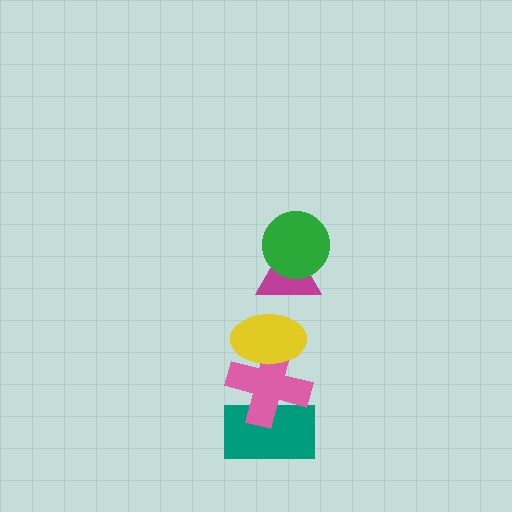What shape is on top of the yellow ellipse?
The magenta triangle is on top of the yellow ellipse.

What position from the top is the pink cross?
The pink cross is 4th from the top.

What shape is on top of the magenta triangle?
The green circle is on top of the magenta triangle.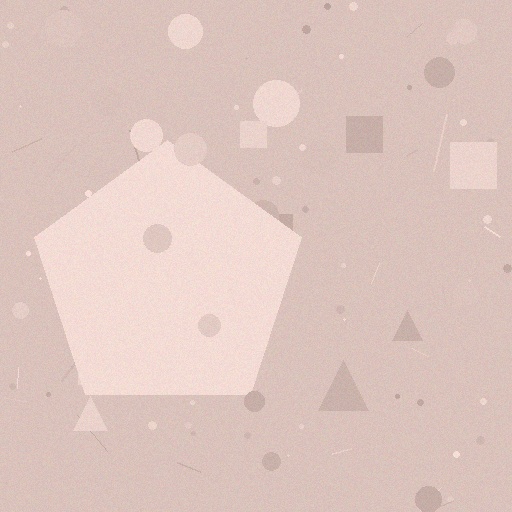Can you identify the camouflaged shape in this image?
The camouflaged shape is a pentagon.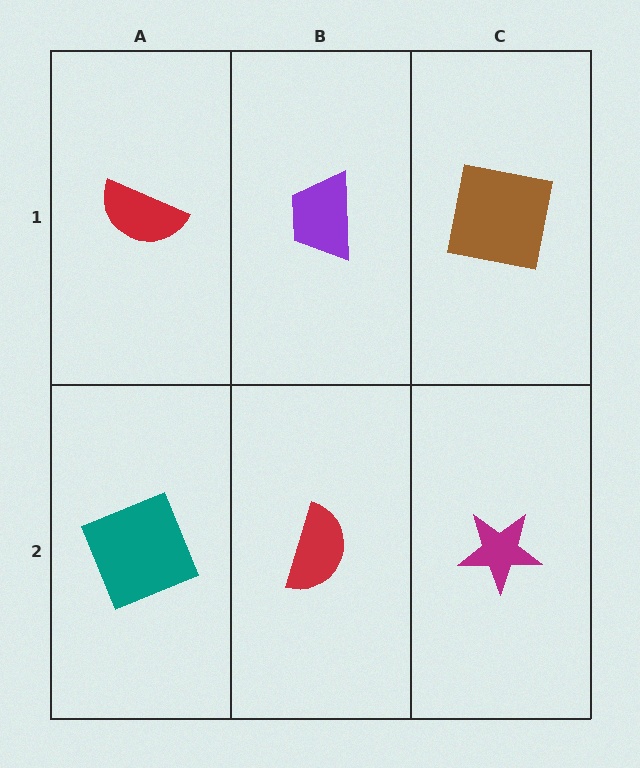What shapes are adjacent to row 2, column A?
A red semicircle (row 1, column A), a red semicircle (row 2, column B).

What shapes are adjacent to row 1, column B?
A red semicircle (row 2, column B), a red semicircle (row 1, column A), a brown square (row 1, column C).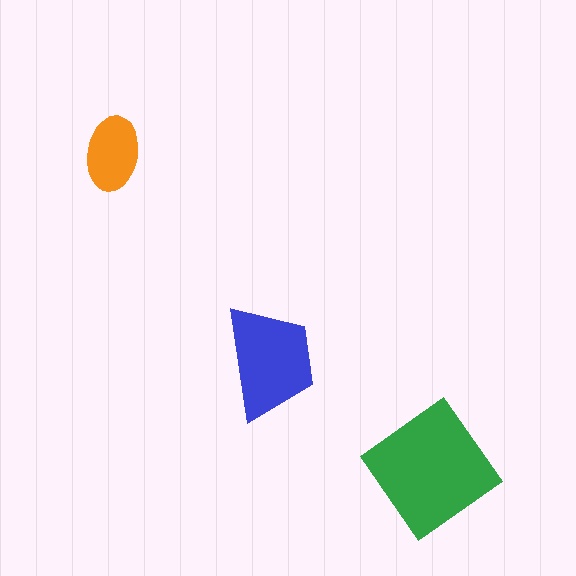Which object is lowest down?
The green diamond is bottommost.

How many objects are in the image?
There are 3 objects in the image.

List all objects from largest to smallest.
The green diamond, the blue trapezoid, the orange ellipse.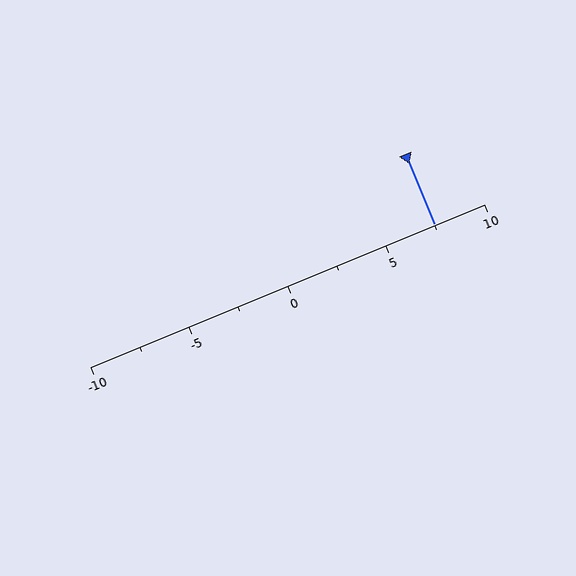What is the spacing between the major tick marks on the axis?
The major ticks are spaced 5 apart.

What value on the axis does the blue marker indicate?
The marker indicates approximately 7.5.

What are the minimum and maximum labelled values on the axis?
The axis runs from -10 to 10.